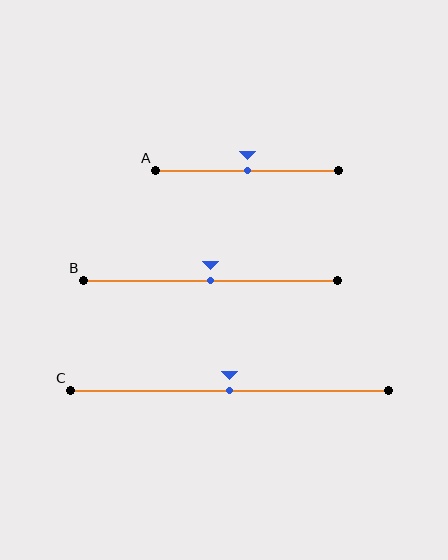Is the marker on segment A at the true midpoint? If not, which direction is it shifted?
Yes, the marker on segment A is at the true midpoint.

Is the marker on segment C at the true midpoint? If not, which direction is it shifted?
Yes, the marker on segment C is at the true midpoint.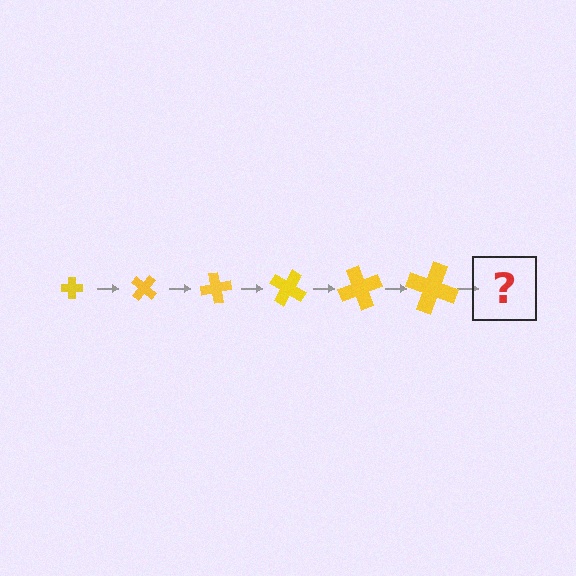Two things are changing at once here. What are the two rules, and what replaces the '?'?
The two rules are that the cross grows larger each step and it rotates 40 degrees each step. The '?' should be a cross, larger than the previous one and rotated 240 degrees from the start.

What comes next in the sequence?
The next element should be a cross, larger than the previous one and rotated 240 degrees from the start.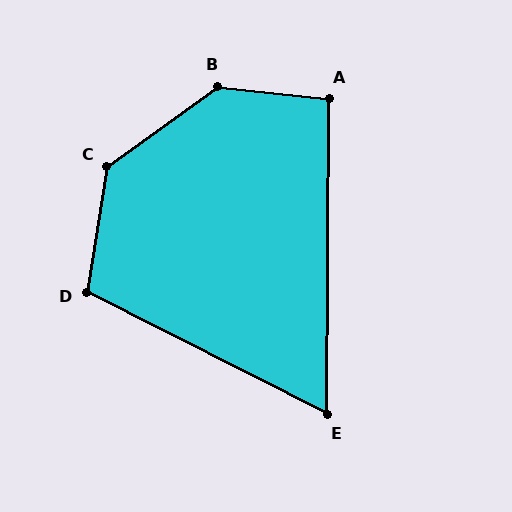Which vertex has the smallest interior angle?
E, at approximately 63 degrees.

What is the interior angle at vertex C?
Approximately 135 degrees (obtuse).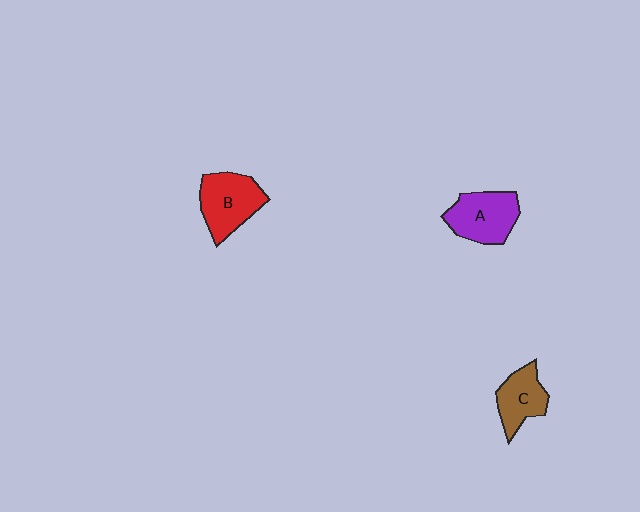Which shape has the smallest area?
Shape C (brown).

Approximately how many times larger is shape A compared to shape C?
Approximately 1.3 times.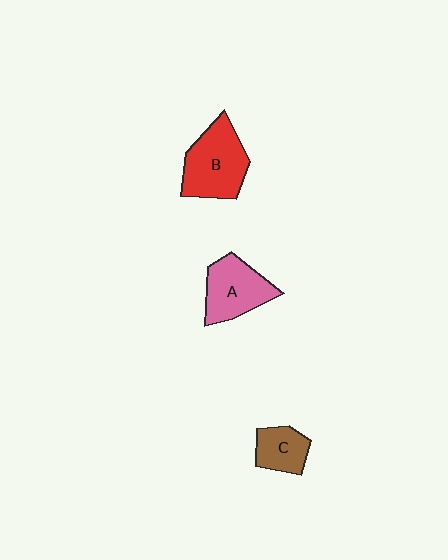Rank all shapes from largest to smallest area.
From largest to smallest: B (red), A (pink), C (brown).